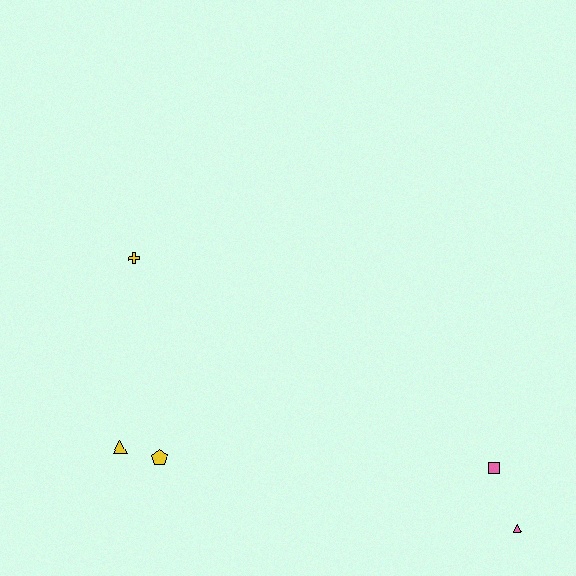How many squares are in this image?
There is 1 square.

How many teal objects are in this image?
There are no teal objects.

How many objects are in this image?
There are 5 objects.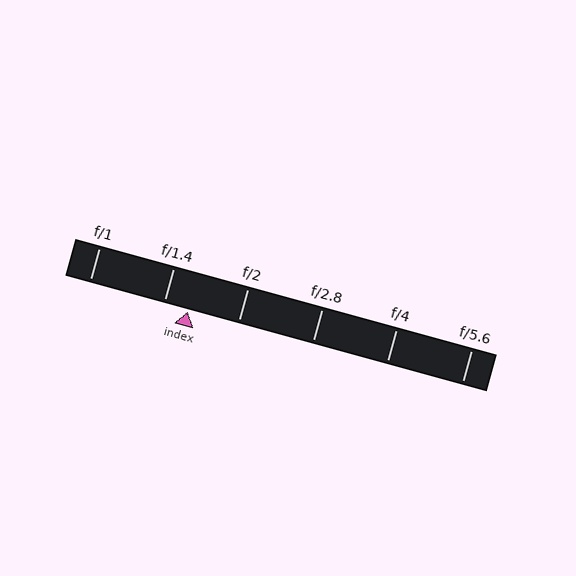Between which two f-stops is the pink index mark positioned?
The index mark is between f/1.4 and f/2.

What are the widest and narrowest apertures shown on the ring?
The widest aperture shown is f/1 and the narrowest is f/5.6.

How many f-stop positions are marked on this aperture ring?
There are 6 f-stop positions marked.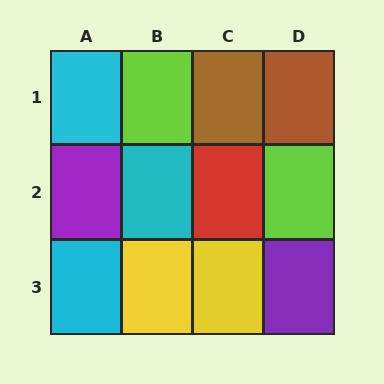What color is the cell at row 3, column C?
Yellow.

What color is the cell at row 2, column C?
Red.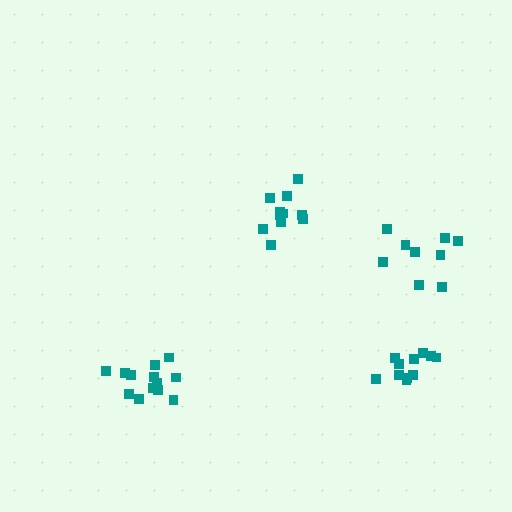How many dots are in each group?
Group 1: 13 dots, Group 2: 9 dots, Group 3: 11 dots, Group 4: 11 dots (44 total).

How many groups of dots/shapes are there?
There are 4 groups.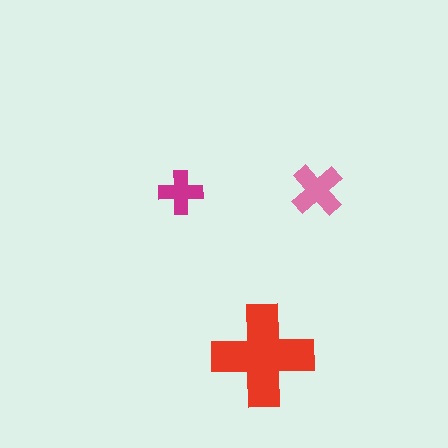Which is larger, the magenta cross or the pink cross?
The pink one.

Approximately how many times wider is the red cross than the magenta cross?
About 2.5 times wider.